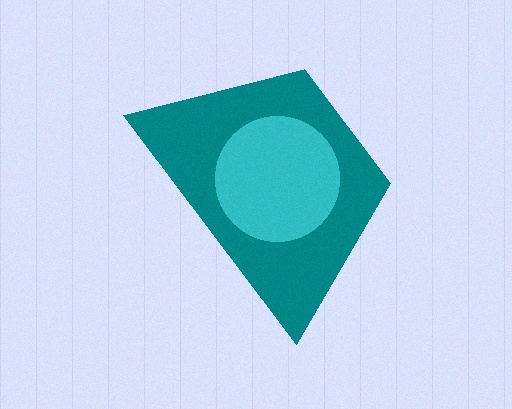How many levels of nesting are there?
2.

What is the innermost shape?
The cyan circle.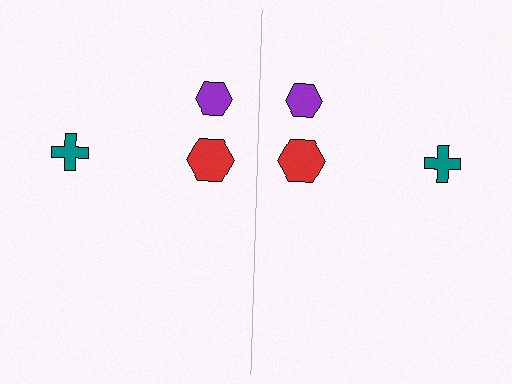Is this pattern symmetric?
Yes, this pattern has bilateral (reflection) symmetry.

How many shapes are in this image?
There are 6 shapes in this image.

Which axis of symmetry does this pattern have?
The pattern has a vertical axis of symmetry running through the center of the image.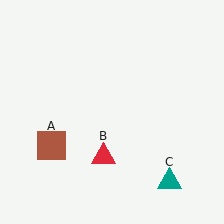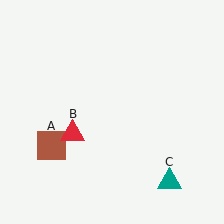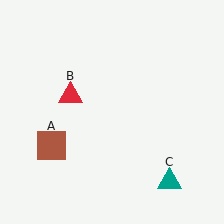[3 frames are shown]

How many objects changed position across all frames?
1 object changed position: red triangle (object B).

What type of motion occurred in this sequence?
The red triangle (object B) rotated clockwise around the center of the scene.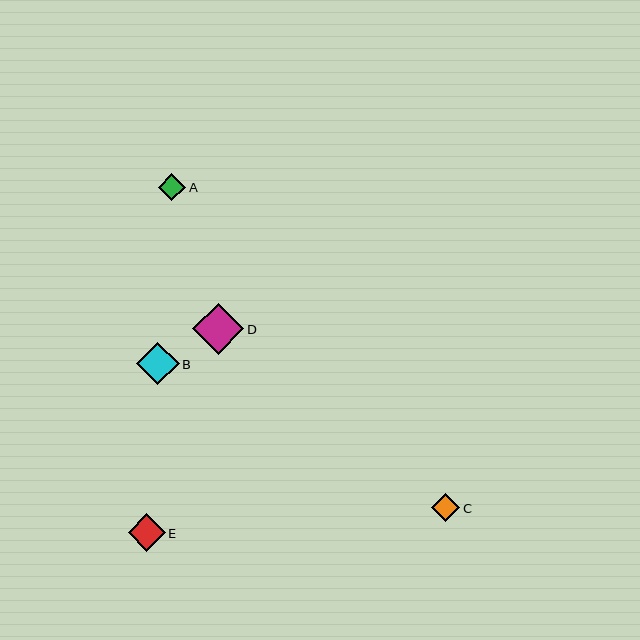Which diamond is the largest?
Diamond D is the largest with a size of approximately 51 pixels.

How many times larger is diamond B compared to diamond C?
Diamond B is approximately 1.5 times the size of diamond C.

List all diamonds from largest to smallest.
From largest to smallest: D, B, E, C, A.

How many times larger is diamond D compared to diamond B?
Diamond D is approximately 1.2 times the size of diamond B.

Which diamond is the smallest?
Diamond A is the smallest with a size of approximately 27 pixels.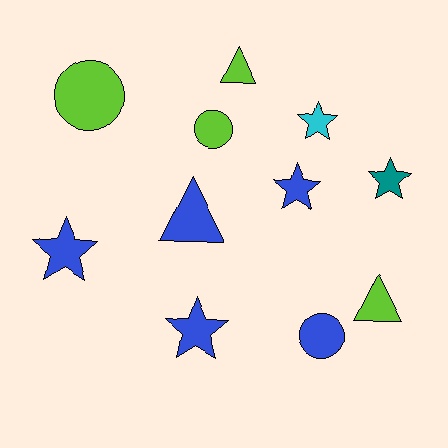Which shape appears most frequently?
Star, with 5 objects.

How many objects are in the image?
There are 11 objects.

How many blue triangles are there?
There is 1 blue triangle.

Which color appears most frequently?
Blue, with 5 objects.